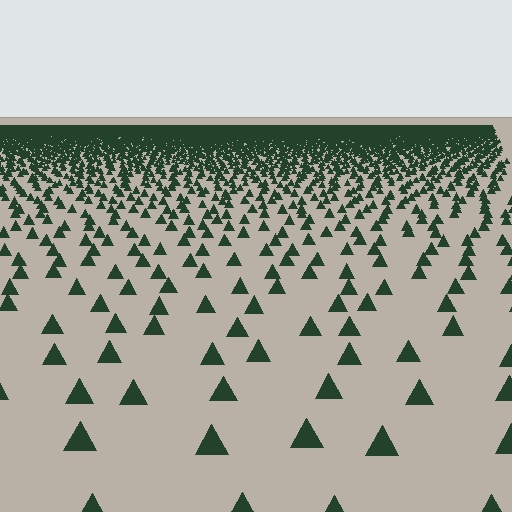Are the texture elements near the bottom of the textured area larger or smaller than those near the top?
Larger. Near the bottom, elements are closer to the viewer and appear at a bigger on-screen size.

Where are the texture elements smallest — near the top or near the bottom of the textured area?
Near the top.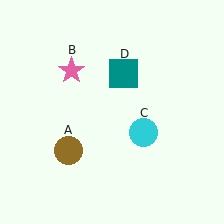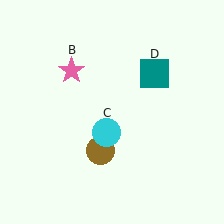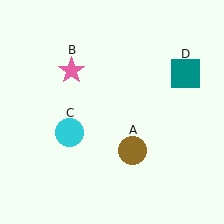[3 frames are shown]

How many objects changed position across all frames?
3 objects changed position: brown circle (object A), cyan circle (object C), teal square (object D).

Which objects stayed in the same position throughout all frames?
Pink star (object B) remained stationary.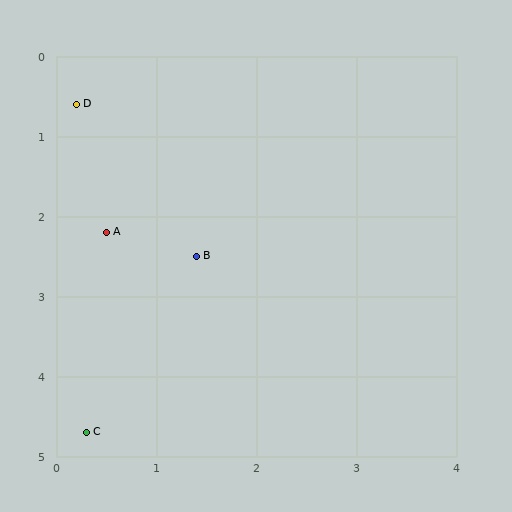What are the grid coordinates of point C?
Point C is at approximately (0.3, 4.7).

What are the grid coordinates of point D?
Point D is at approximately (0.2, 0.6).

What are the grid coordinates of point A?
Point A is at approximately (0.5, 2.2).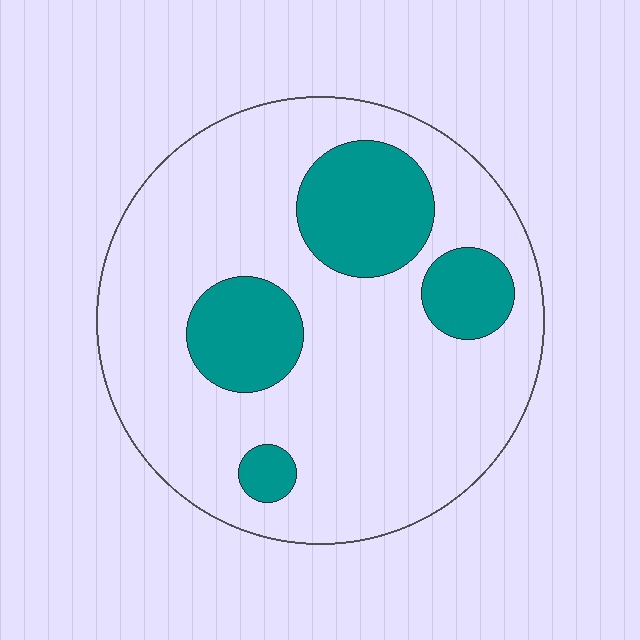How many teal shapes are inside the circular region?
4.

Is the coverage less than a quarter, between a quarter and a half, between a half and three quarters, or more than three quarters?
Less than a quarter.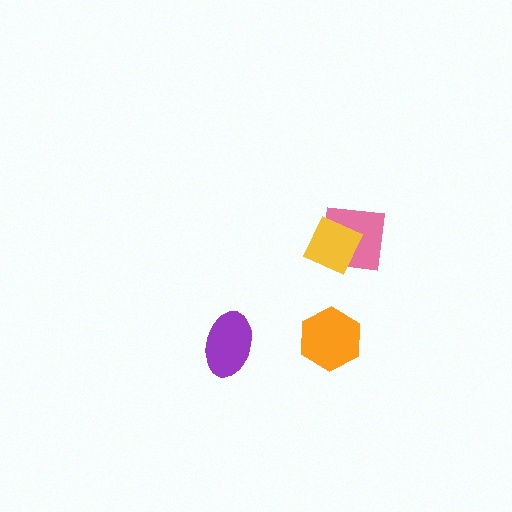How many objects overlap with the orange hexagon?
0 objects overlap with the orange hexagon.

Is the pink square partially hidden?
Yes, it is partially covered by another shape.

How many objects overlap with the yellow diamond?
1 object overlaps with the yellow diamond.